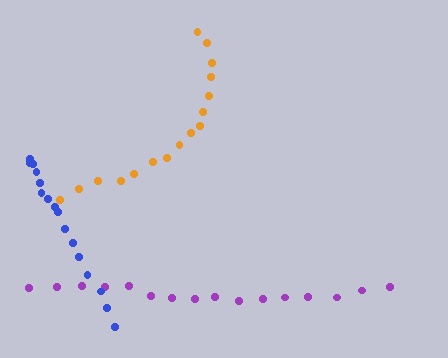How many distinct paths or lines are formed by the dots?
There are 3 distinct paths.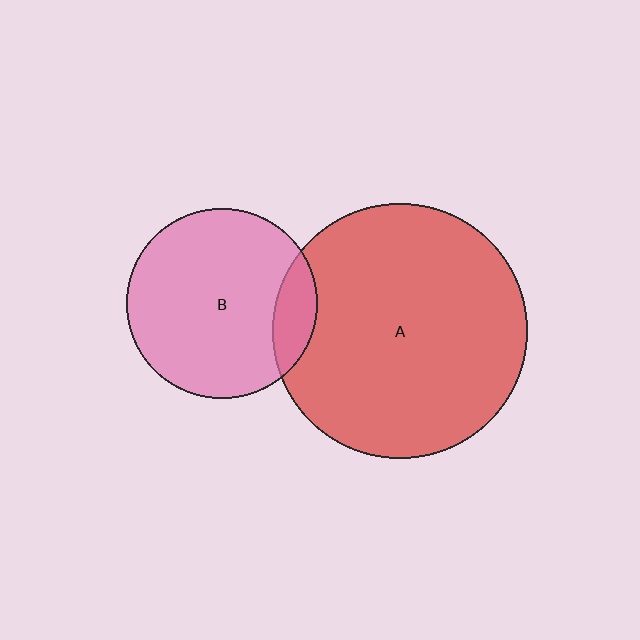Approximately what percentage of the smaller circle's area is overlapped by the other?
Approximately 15%.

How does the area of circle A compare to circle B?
Approximately 1.8 times.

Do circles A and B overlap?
Yes.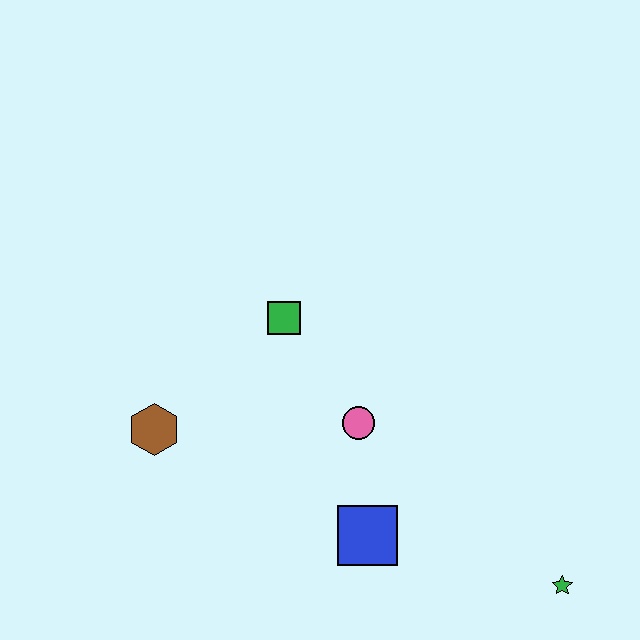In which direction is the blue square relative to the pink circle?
The blue square is below the pink circle.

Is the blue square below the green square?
Yes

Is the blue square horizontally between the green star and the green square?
Yes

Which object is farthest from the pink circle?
The green star is farthest from the pink circle.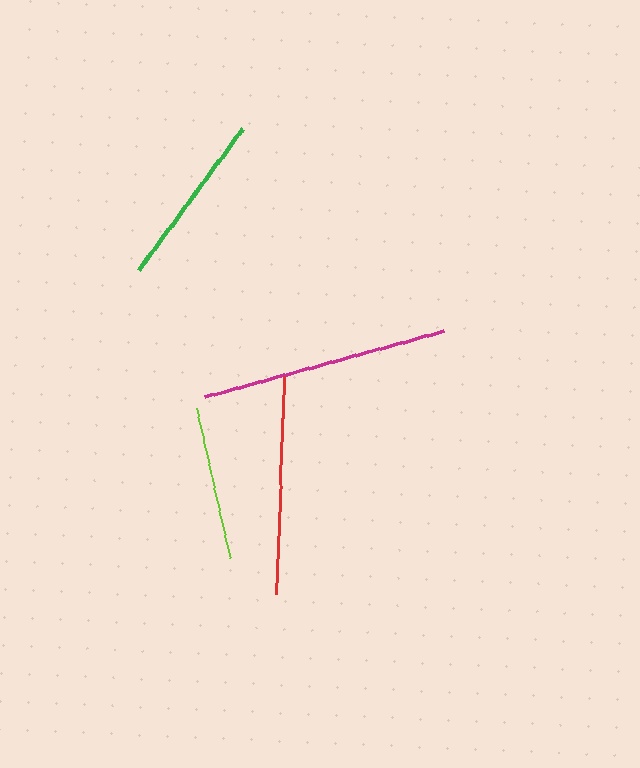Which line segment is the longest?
The magenta line is the longest at approximately 248 pixels.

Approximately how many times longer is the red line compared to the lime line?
The red line is approximately 1.4 times the length of the lime line.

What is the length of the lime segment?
The lime segment is approximately 154 pixels long.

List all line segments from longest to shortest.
From longest to shortest: magenta, red, green, lime.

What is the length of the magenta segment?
The magenta segment is approximately 248 pixels long.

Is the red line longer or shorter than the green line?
The red line is longer than the green line.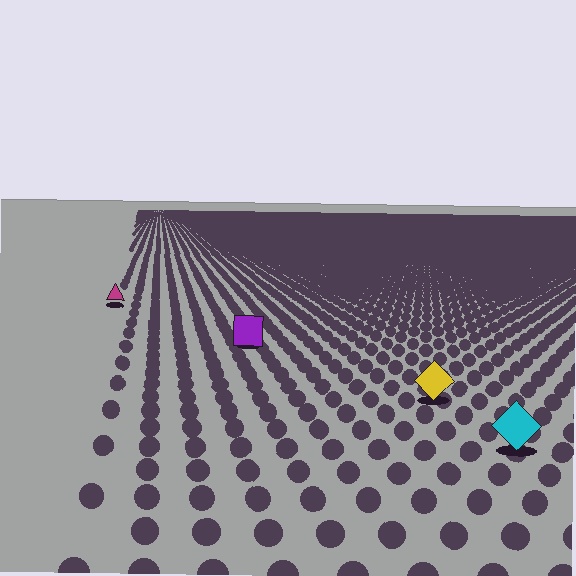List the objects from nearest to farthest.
From nearest to farthest: the cyan diamond, the yellow diamond, the purple square, the magenta triangle.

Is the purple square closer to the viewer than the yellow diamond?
No. The yellow diamond is closer — you can tell from the texture gradient: the ground texture is coarser near it.